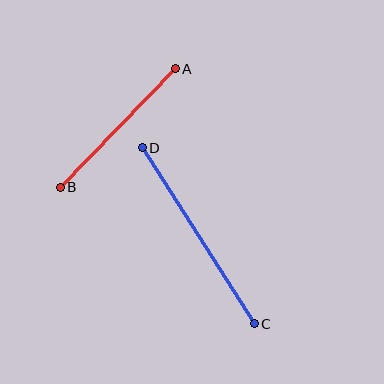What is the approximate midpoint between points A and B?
The midpoint is at approximately (118, 128) pixels.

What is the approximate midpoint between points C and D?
The midpoint is at approximately (198, 236) pixels.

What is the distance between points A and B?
The distance is approximately 165 pixels.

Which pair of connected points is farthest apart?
Points C and D are farthest apart.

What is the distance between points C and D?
The distance is approximately 209 pixels.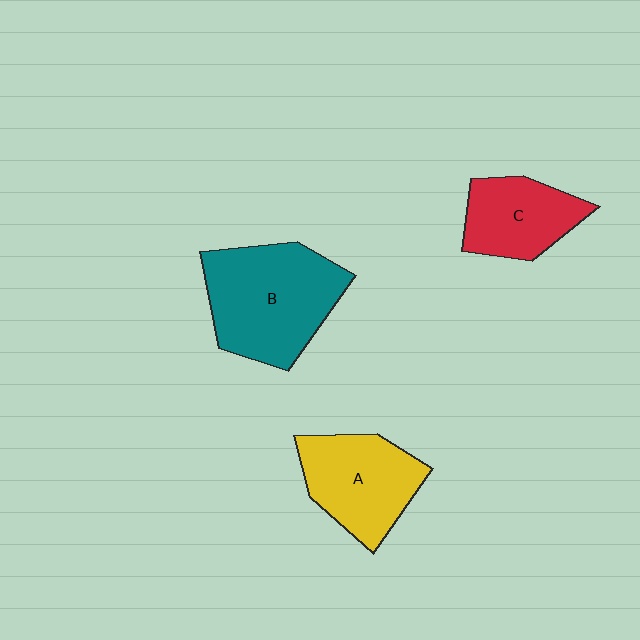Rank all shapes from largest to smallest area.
From largest to smallest: B (teal), A (yellow), C (red).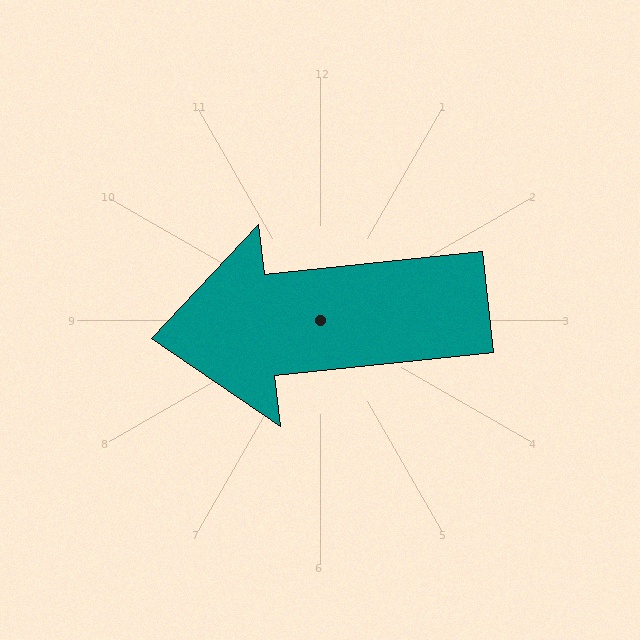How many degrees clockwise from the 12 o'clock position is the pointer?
Approximately 264 degrees.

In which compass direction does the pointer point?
West.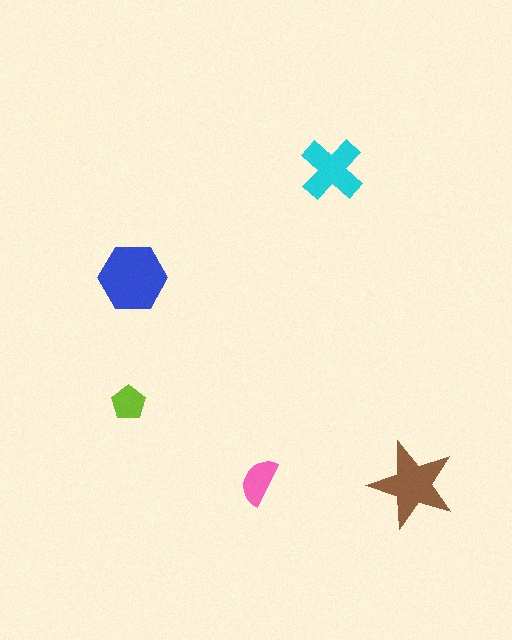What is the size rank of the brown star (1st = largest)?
2nd.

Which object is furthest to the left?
The lime pentagon is leftmost.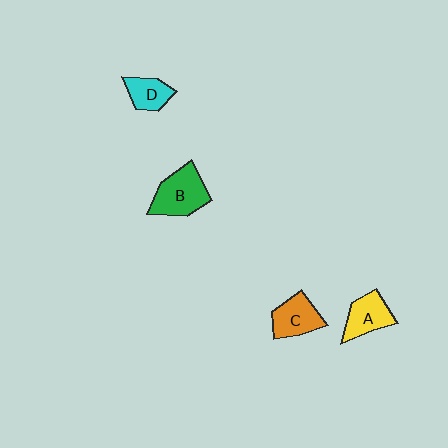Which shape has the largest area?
Shape B (green).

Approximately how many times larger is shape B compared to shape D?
Approximately 1.7 times.